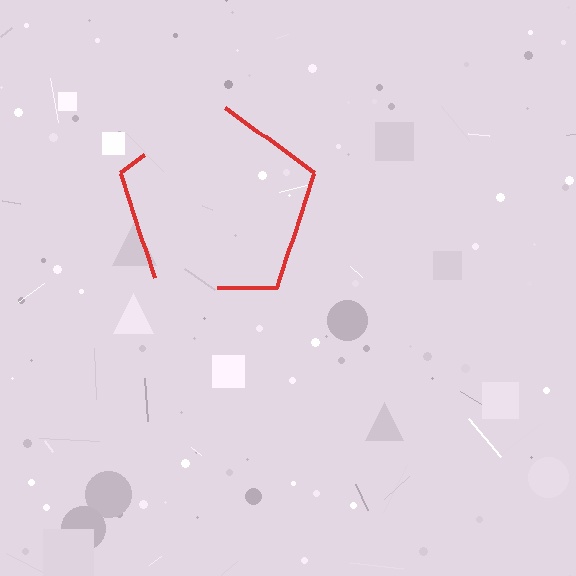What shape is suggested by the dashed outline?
The dashed outline suggests a pentagon.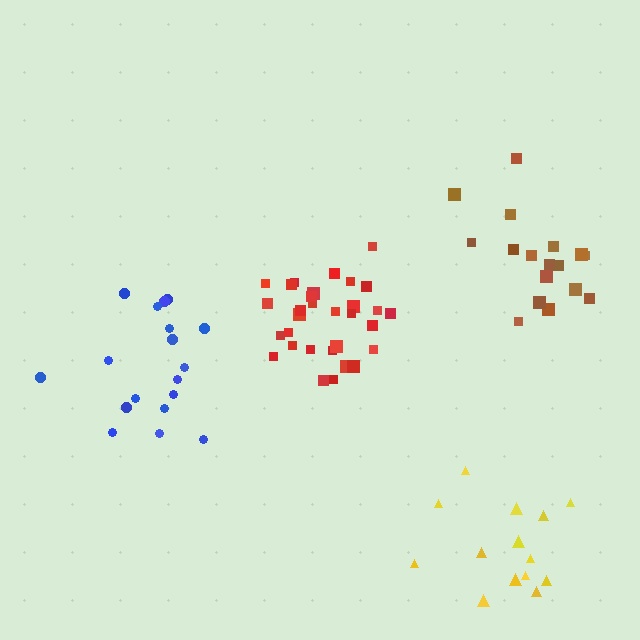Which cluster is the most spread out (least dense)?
Yellow.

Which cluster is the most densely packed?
Red.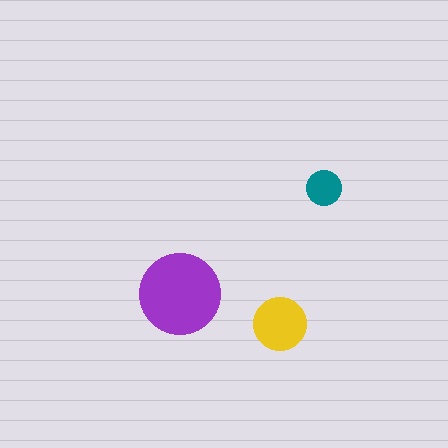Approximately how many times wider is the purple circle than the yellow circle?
About 1.5 times wider.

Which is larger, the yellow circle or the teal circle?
The yellow one.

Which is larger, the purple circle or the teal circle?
The purple one.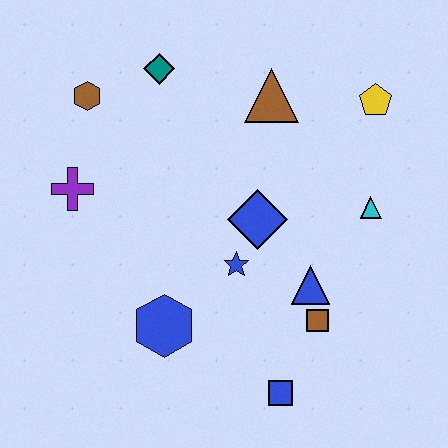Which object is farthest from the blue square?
The brown hexagon is farthest from the blue square.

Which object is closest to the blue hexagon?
The blue star is closest to the blue hexagon.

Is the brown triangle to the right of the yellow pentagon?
No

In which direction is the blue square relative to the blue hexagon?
The blue square is to the right of the blue hexagon.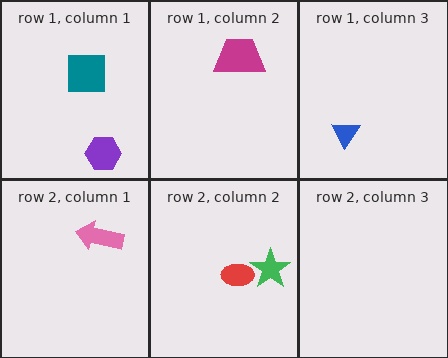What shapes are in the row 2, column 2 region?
The red ellipse, the green star.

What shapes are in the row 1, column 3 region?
The blue triangle.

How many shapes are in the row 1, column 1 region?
2.